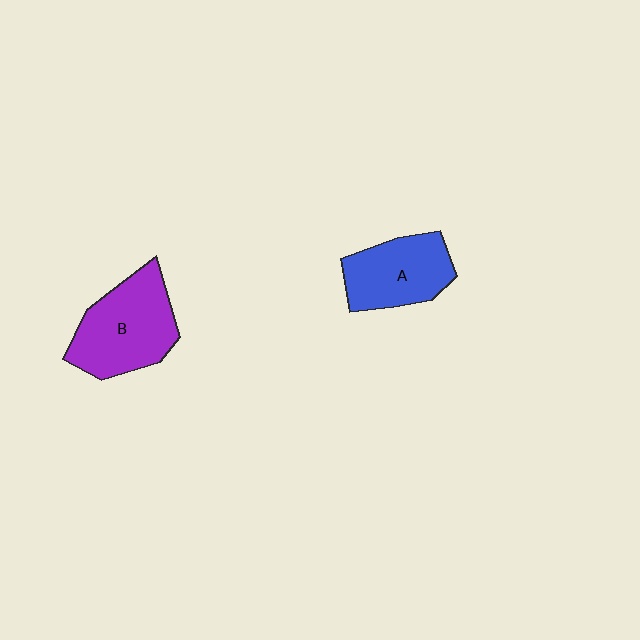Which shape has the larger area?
Shape B (purple).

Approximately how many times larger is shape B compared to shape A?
Approximately 1.2 times.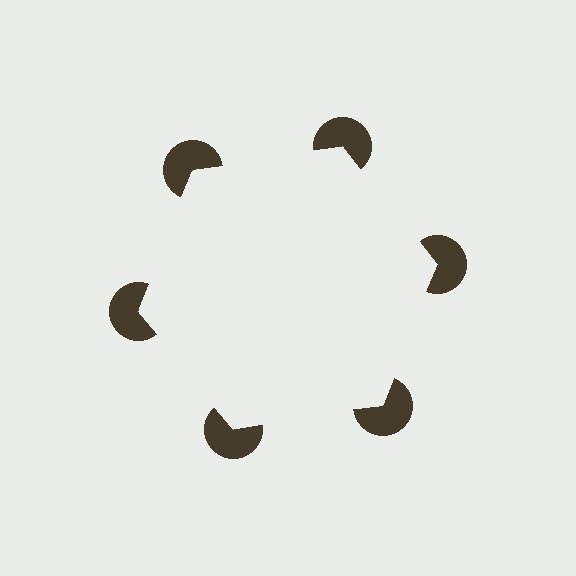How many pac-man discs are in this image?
There are 6 — one at each vertex of the illusory hexagon.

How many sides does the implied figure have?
6 sides.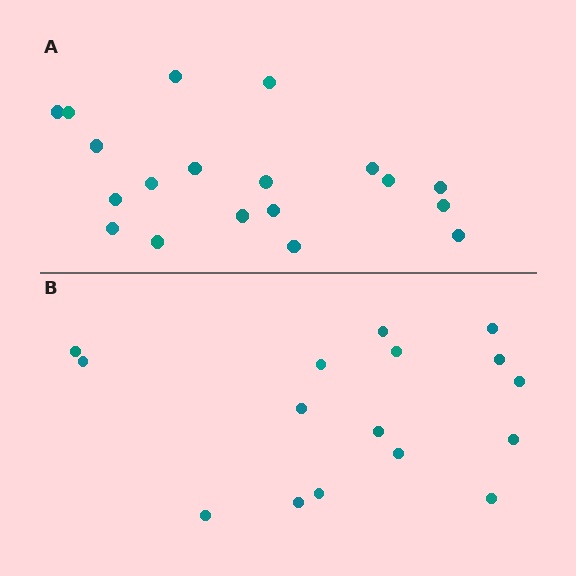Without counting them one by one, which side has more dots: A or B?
Region A (the top region) has more dots.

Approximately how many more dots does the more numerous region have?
Region A has just a few more — roughly 2 or 3 more dots than region B.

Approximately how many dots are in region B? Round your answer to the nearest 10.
About 20 dots. (The exact count is 16, which rounds to 20.)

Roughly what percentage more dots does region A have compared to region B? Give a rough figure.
About 20% more.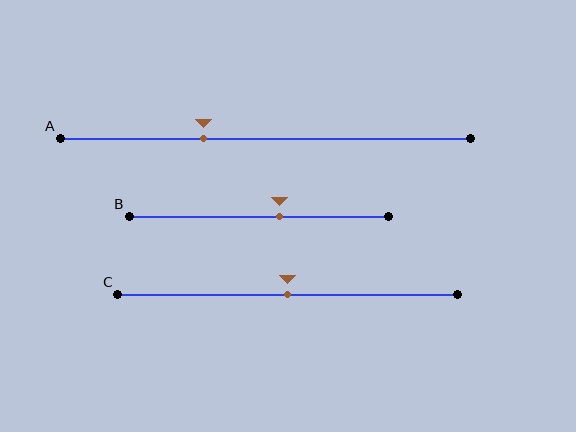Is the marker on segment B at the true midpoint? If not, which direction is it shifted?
No, the marker on segment B is shifted to the right by about 8% of the segment length.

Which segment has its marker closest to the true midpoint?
Segment C has its marker closest to the true midpoint.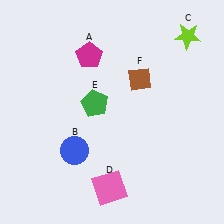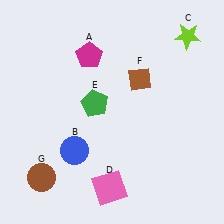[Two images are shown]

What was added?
A brown circle (G) was added in Image 2.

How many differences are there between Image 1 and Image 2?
There is 1 difference between the two images.